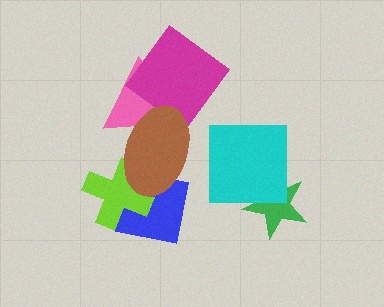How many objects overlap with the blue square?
2 objects overlap with the blue square.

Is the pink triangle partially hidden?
Yes, it is partially covered by another shape.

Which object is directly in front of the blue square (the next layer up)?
The lime cross is directly in front of the blue square.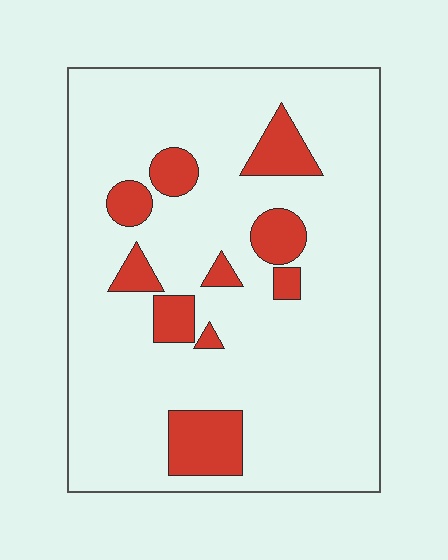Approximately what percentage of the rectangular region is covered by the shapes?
Approximately 15%.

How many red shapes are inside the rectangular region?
10.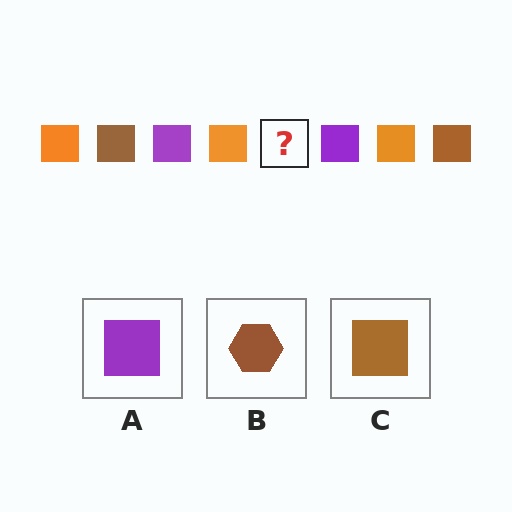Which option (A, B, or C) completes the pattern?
C.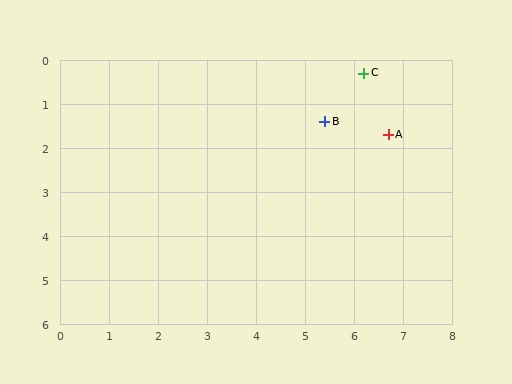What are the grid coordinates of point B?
Point B is at approximately (5.4, 1.4).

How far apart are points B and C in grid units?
Points B and C are about 1.4 grid units apart.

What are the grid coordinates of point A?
Point A is at approximately (6.7, 1.7).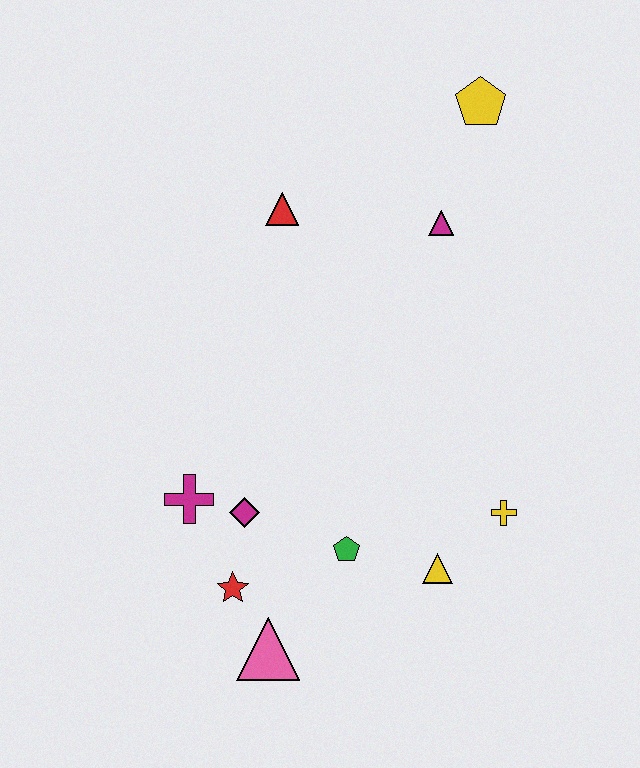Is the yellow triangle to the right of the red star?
Yes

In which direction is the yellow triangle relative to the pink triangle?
The yellow triangle is to the right of the pink triangle.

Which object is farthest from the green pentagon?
The yellow pentagon is farthest from the green pentagon.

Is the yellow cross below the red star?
No